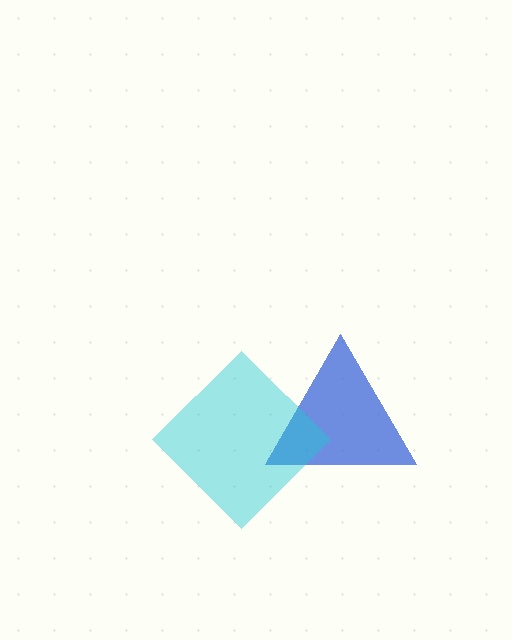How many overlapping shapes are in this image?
There are 2 overlapping shapes in the image.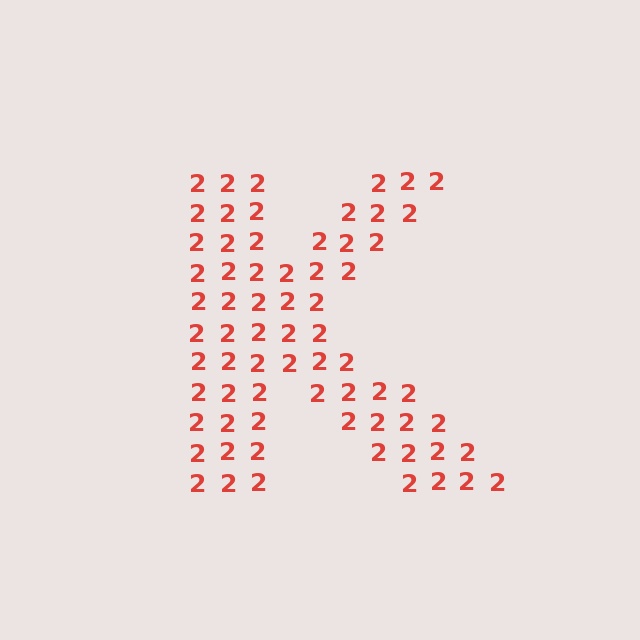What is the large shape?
The large shape is the letter K.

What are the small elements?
The small elements are digit 2's.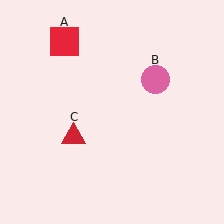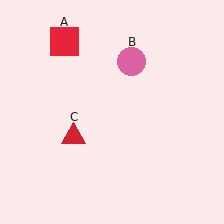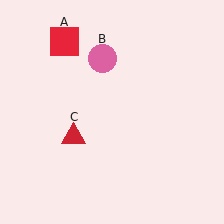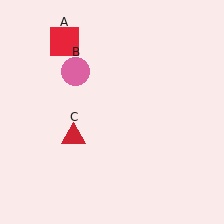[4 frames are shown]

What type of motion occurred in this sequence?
The pink circle (object B) rotated counterclockwise around the center of the scene.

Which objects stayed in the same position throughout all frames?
Red square (object A) and red triangle (object C) remained stationary.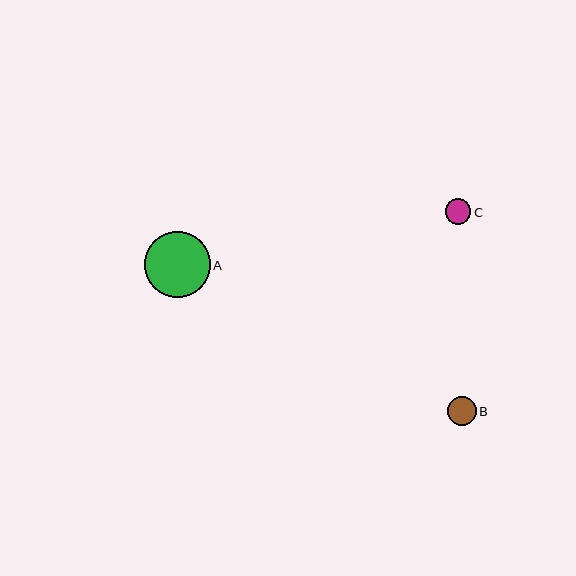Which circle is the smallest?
Circle C is the smallest with a size of approximately 26 pixels.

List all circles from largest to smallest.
From largest to smallest: A, B, C.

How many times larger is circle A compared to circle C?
Circle A is approximately 2.6 times the size of circle C.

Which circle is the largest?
Circle A is the largest with a size of approximately 66 pixels.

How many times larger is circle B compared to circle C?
Circle B is approximately 1.1 times the size of circle C.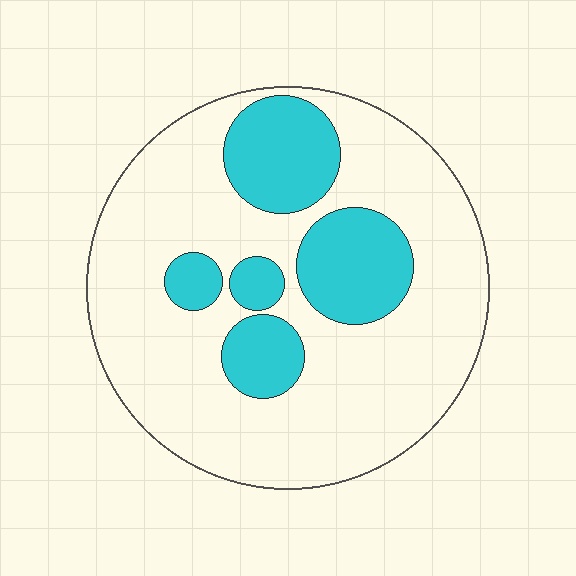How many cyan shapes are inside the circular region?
5.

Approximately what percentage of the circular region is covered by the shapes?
Approximately 25%.